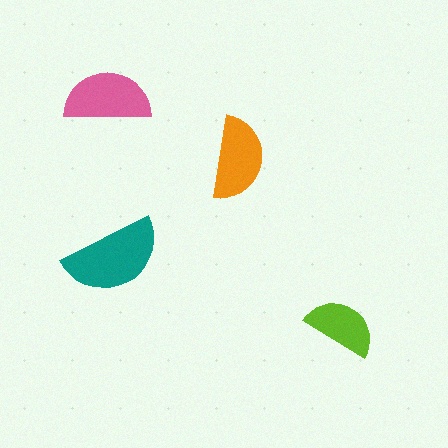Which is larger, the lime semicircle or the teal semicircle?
The teal one.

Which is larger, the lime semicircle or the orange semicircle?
The orange one.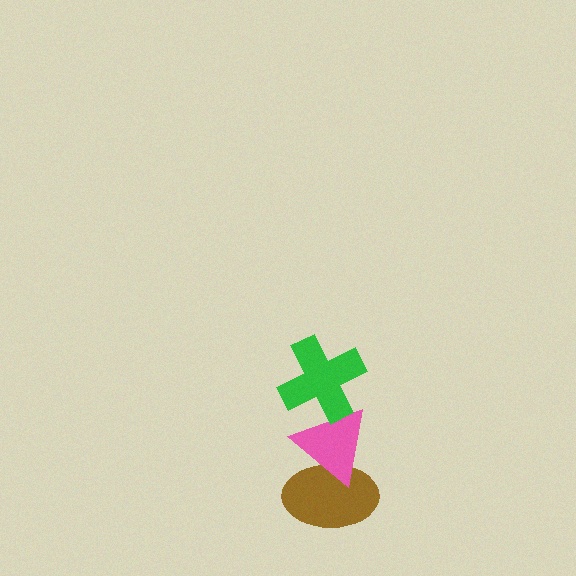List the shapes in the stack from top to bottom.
From top to bottom: the green cross, the pink triangle, the brown ellipse.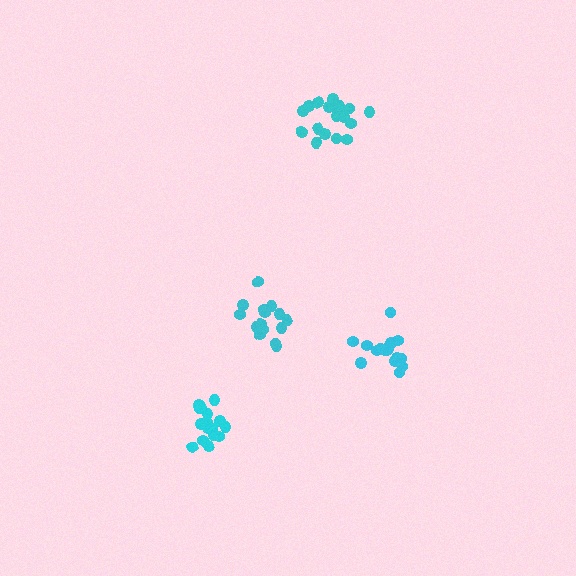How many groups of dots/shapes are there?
There are 4 groups.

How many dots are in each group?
Group 1: 18 dots, Group 2: 15 dots, Group 3: 16 dots, Group 4: 16 dots (65 total).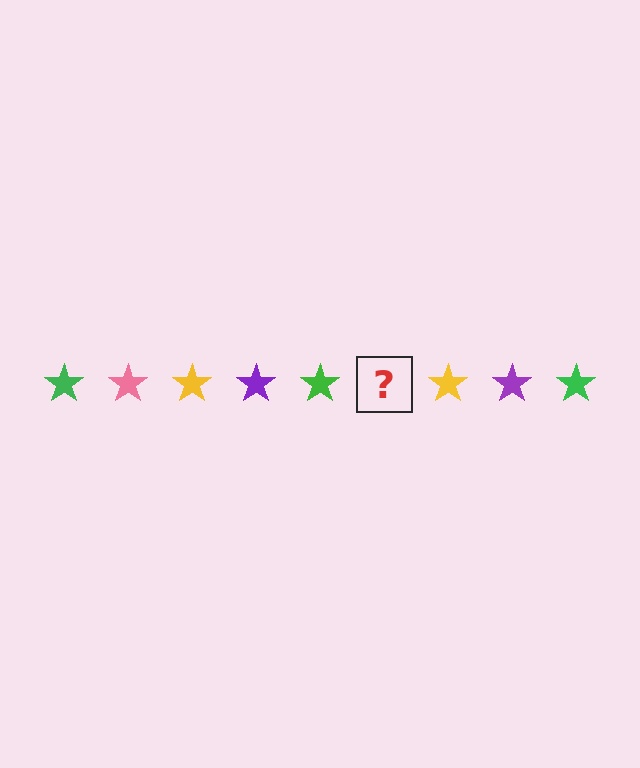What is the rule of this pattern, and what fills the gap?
The rule is that the pattern cycles through green, pink, yellow, purple stars. The gap should be filled with a pink star.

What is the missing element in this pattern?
The missing element is a pink star.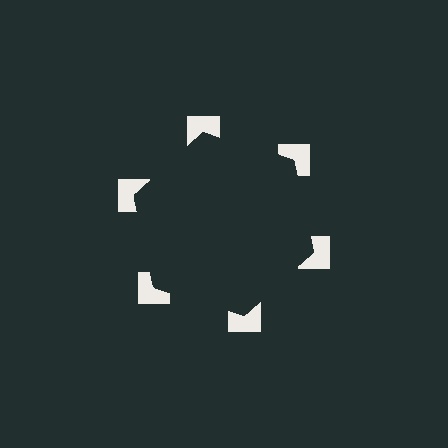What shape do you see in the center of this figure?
An illusory hexagon — its edges are inferred from the aligned wedge cuts in the notched squares, not physically drawn.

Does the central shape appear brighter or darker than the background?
It typically appears slightly darker than the background, even though no actual brightness change is drawn.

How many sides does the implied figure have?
6 sides.